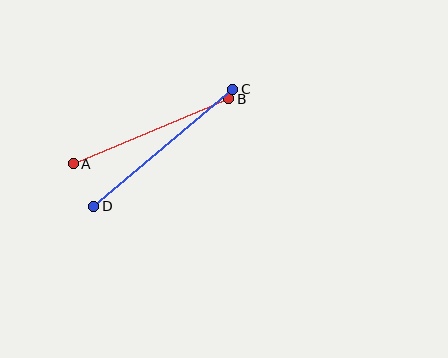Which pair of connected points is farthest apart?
Points C and D are farthest apart.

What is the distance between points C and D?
The distance is approximately 182 pixels.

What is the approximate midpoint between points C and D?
The midpoint is at approximately (163, 148) pixels.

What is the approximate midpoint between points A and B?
The midpoint is at approximately (151, 131) pixels.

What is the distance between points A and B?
The distance is approximately 169 pixels.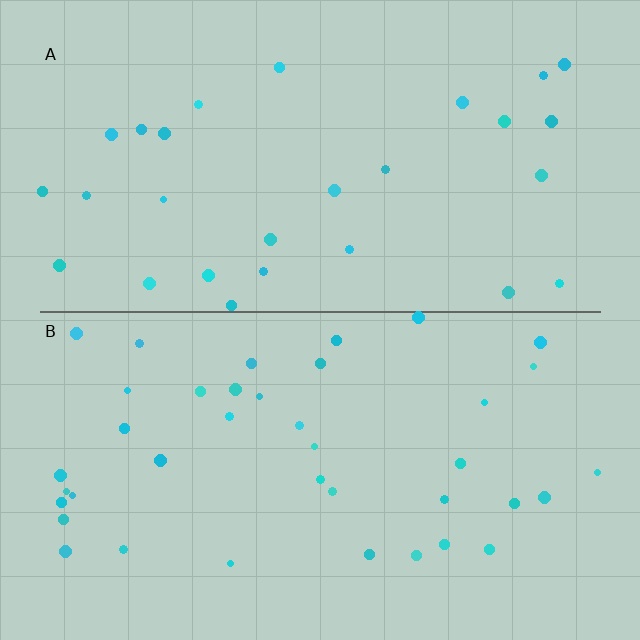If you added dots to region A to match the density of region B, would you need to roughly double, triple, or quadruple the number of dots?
Approximately double.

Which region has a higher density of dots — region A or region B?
B (the bottom).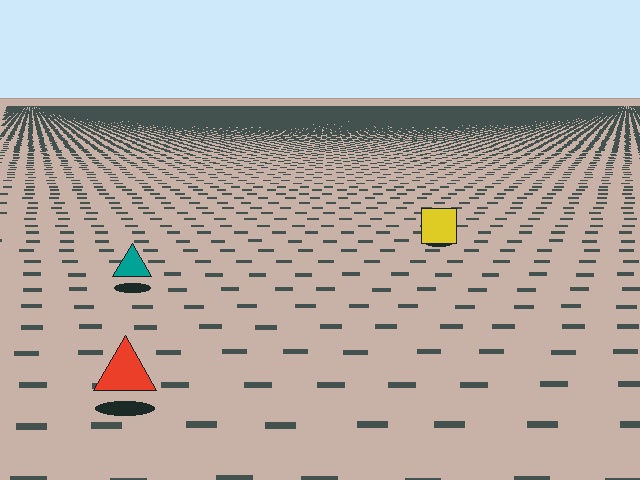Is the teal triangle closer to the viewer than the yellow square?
Yes. The teal triangle is closer — you can tell from the texture gradient: the ground texture is coarser near it.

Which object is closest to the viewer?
The red triangle is closest. The texture marks near it are larger and more spread out.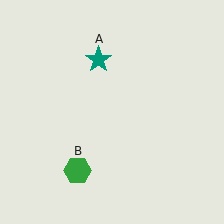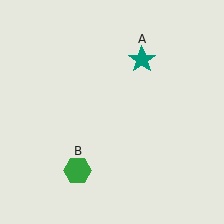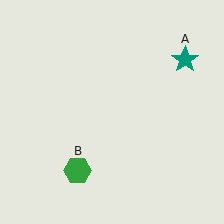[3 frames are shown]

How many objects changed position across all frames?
1 object changed position: teal star (object A).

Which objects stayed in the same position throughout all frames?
Green hexagon (object B) remained stationary.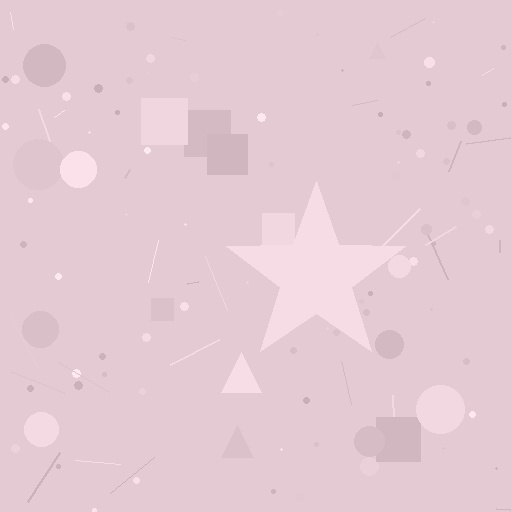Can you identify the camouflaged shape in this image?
The camouflaged shape is a star.